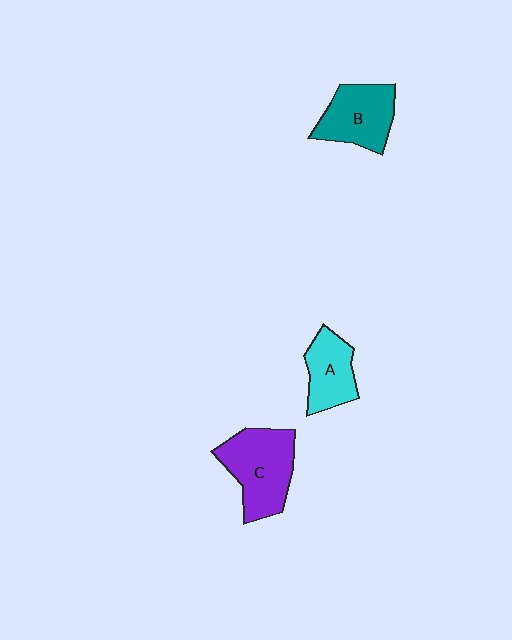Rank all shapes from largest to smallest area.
From largest to smallest: C (purple), B (teal), A (cyan).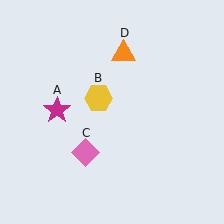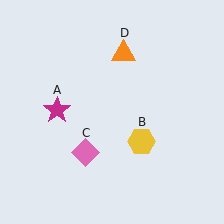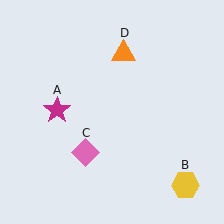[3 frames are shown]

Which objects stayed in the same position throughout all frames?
Magenta star (object A) and pink diamond (object C) and orange triangle (object D) remained stationary.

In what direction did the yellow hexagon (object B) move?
The yellow hexagon (object B) moved down and to the right.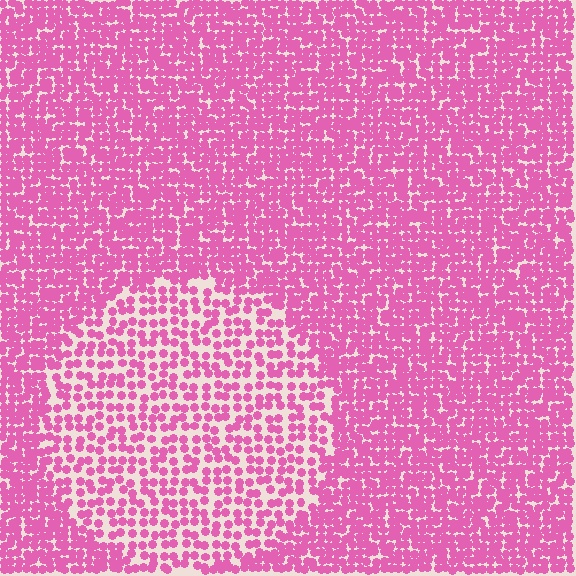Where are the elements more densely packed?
The elements are more densely packed outside the circle boundary.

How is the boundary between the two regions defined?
The boundary is defined by a change in element density (approximately 1.9x ratio). All elements are the same color, size, and shape.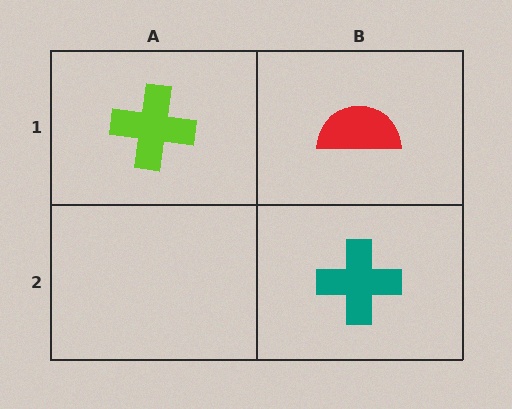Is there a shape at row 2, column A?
No, that cell is empty.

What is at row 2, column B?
A teal cross.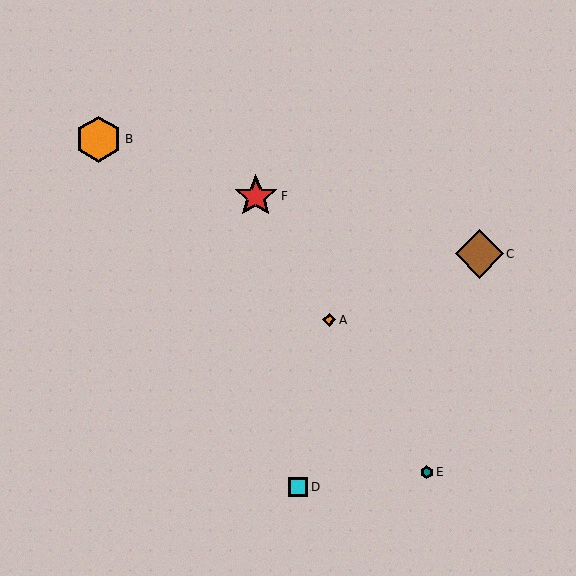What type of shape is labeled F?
Shape F is a red star.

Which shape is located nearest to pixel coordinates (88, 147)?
The orange hexagon (labeled B) at (99, 139) is nearest to that location.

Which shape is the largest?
The brown diamond (labeled C) is the largest.